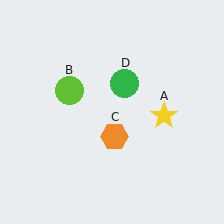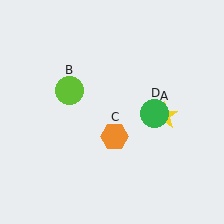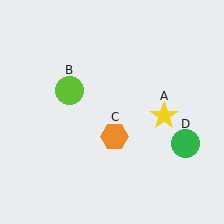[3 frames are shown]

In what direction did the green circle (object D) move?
The green circle (object D) moved down and to the right.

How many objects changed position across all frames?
1 object changed position: green circle (object D).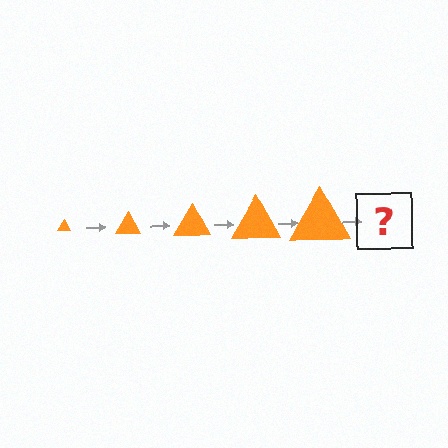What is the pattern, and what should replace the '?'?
The pattern is that the triangle gets progressively larger each step. The '?' should be an orange triangle, larger than the previous one.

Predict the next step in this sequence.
The next step is an orange triangle, larger than the previous one.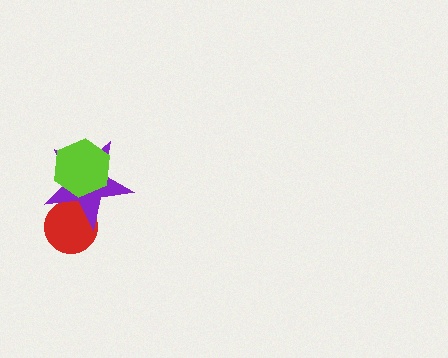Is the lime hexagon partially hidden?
No, no other shape covers it.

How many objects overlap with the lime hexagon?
1 object overlaps with the lime hexagon.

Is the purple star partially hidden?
Yes, it is partially covered by another shape.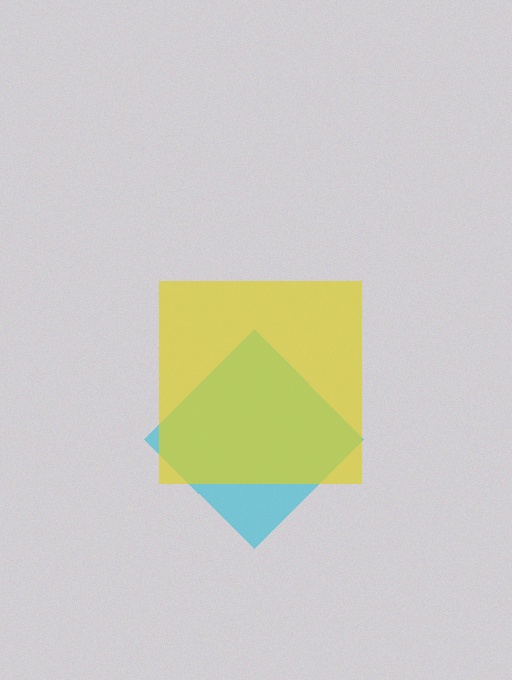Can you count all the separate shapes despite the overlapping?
Yes, there are 2 separate shapes.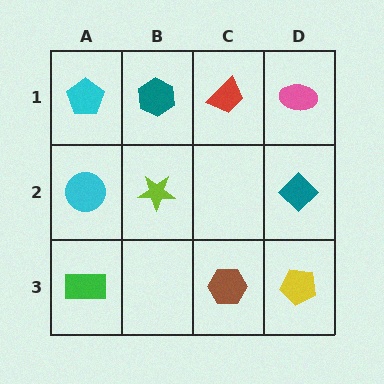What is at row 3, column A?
A green rectangle.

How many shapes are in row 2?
3 shapes.